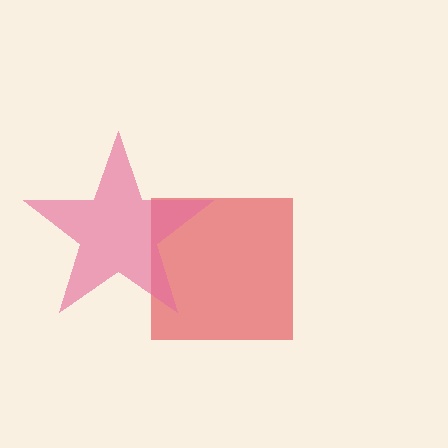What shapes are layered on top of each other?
The layered shapes are: a red square, a pink star.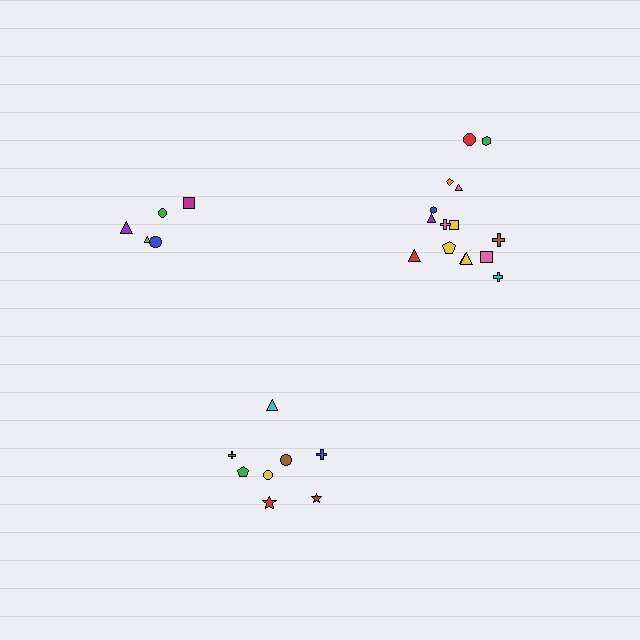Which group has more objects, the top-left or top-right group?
The top-right group.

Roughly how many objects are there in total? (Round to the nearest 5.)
Roughly 30 objects in total.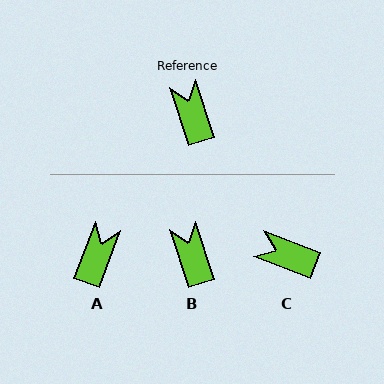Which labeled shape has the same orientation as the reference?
B.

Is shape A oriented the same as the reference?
No, it is off by about 39 degrees.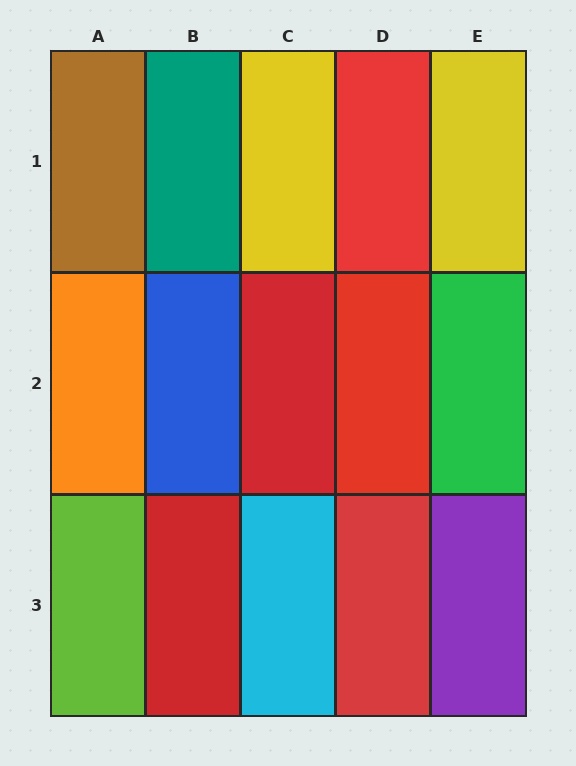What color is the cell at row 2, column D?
Red.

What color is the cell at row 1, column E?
Yellow.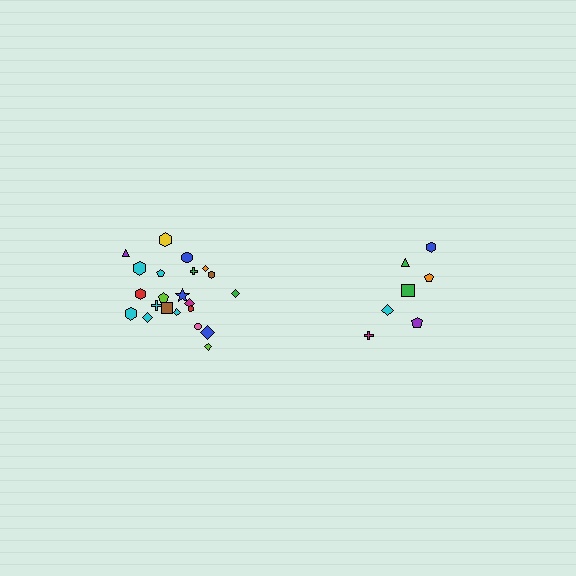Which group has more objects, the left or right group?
The left group.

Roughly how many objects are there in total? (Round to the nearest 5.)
Roughly 30 objects in total.